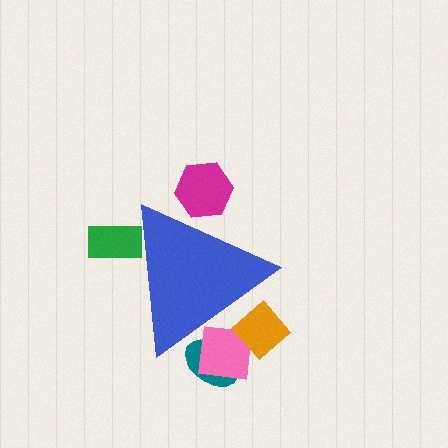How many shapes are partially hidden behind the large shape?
5 shapes are partially hidden.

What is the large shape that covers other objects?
A blue triangle.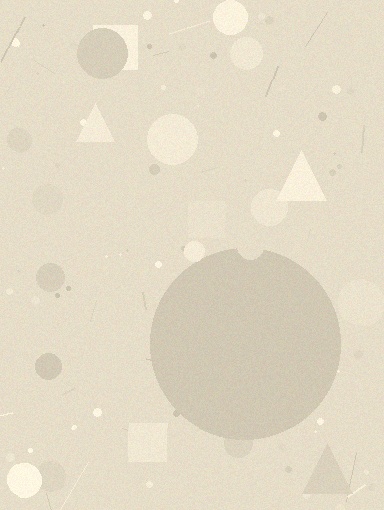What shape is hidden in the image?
A circle is hidden in the image.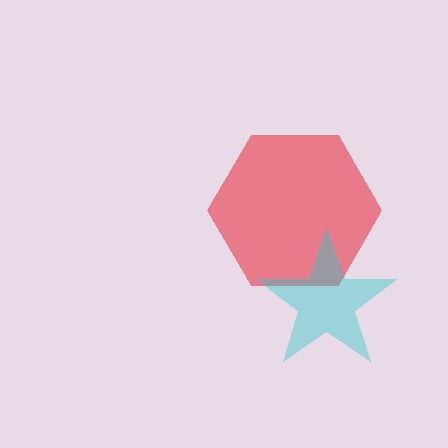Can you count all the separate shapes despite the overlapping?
Yes, there are 2 separate shapes.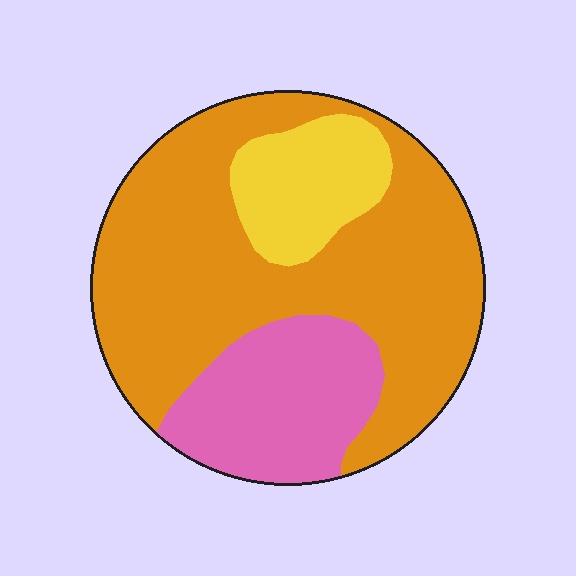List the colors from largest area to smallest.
From largest to smallest: orange, pink, yellow.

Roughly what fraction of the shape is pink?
Pink takes up less than a quarter of the shape.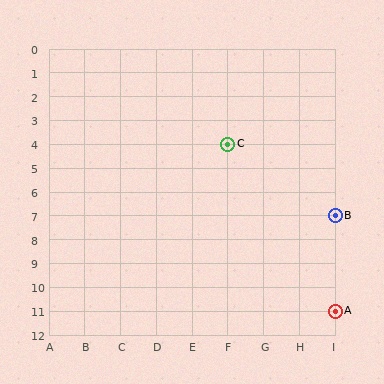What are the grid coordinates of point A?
Point A is at grid coordinates (I, 11).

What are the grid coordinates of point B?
Point B is at grid coordinates (I, 7).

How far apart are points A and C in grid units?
Points A and C are 3 columns and 7 rows apart (about 7.6 grid units diagonally).